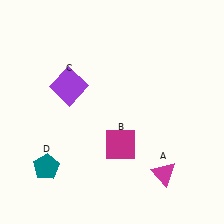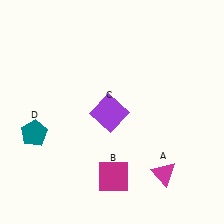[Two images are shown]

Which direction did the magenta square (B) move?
The magenta square (B) moved down.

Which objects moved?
The objects that moved are: the magenta square (B), the purple square (C), the teal pentagon (D).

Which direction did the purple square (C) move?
The purple square (C) moved right.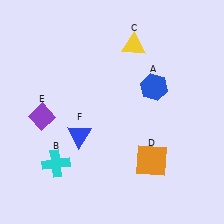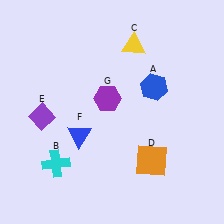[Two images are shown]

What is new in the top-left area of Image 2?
A purple hexagon (G) was added in the top-left area of Image 2.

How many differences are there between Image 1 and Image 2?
There is 1 difference between the two images.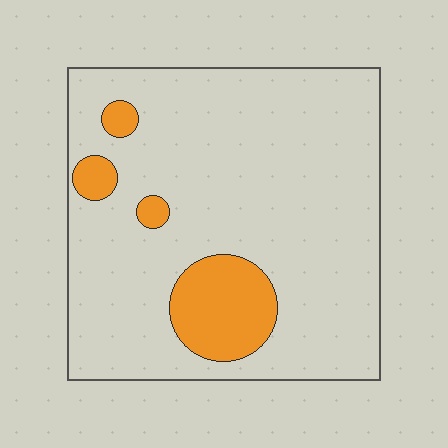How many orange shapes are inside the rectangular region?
4.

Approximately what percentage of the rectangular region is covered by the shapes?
Approximately 15%.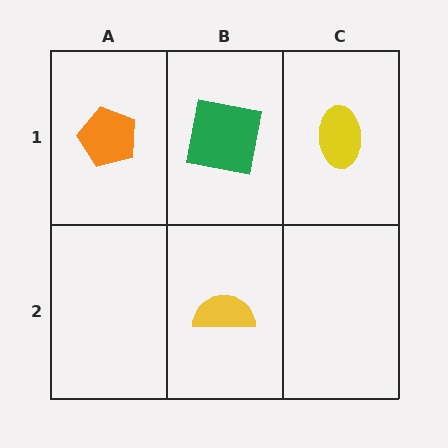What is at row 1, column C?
A yellow ellipse.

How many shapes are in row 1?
3 shapes.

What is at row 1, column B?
A green square.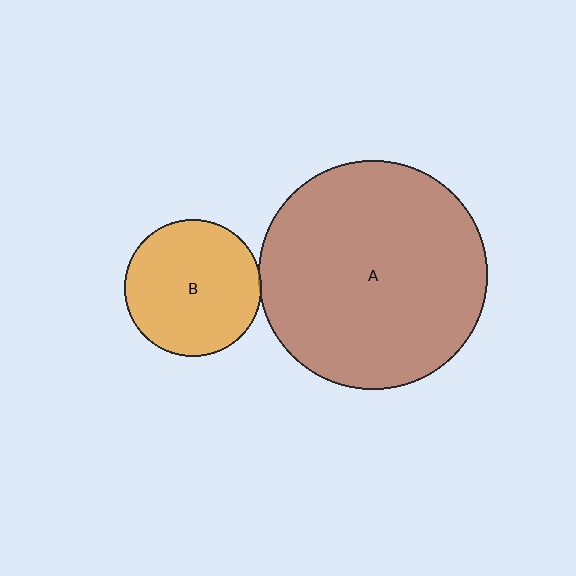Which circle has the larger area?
Circle A (brown).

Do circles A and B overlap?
Yes.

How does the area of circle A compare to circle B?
Approximately 2.8 times.